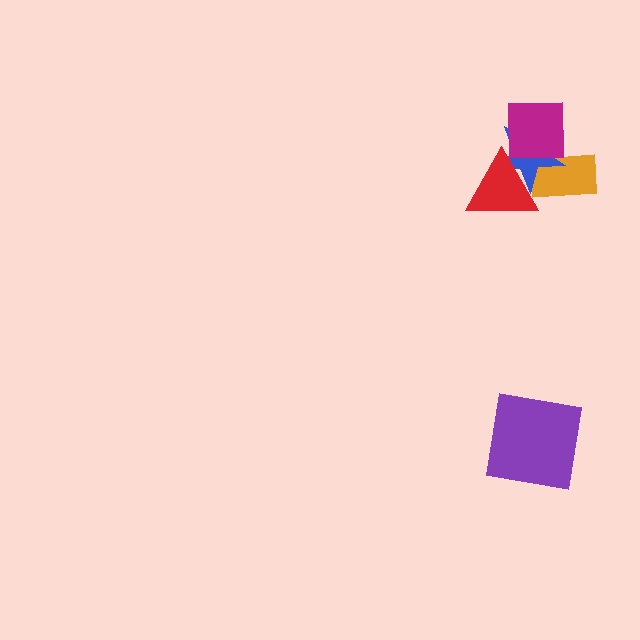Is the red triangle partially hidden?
No, no other shape covers it.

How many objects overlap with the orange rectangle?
3 objects overlap with the orange rectangle.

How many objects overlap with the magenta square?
2 objects overlap with the magenta square.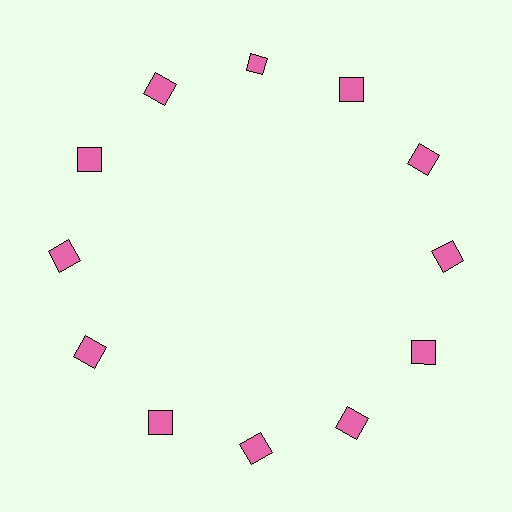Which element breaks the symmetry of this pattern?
The pink diamond at roughly the 12 o'clock position breaks the symmetry. All other shapes are pink squares.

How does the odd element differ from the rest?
It has a different shape: diamond instead of square.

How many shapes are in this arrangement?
There are 12 shapes arranged in a ring pattern.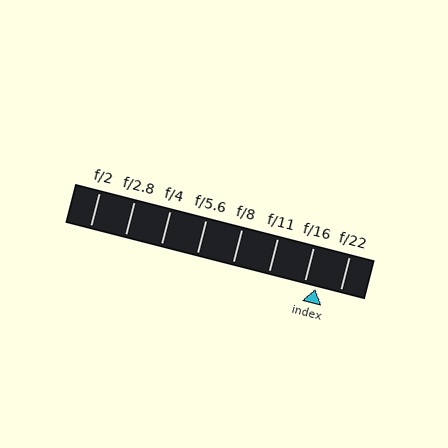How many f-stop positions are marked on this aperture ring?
There are 8 f-stop positions marked.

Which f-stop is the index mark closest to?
The index mark is closest to f/16.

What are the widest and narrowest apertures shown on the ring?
The widest aperture shown is f/2 and the narrowest is f/22.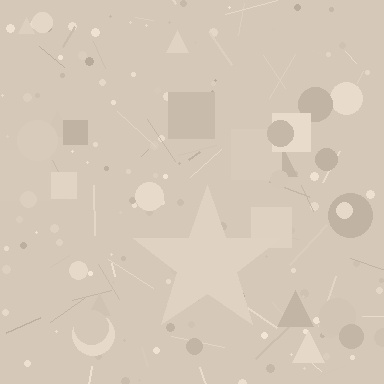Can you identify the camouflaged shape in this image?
The camouflaged shape is a star.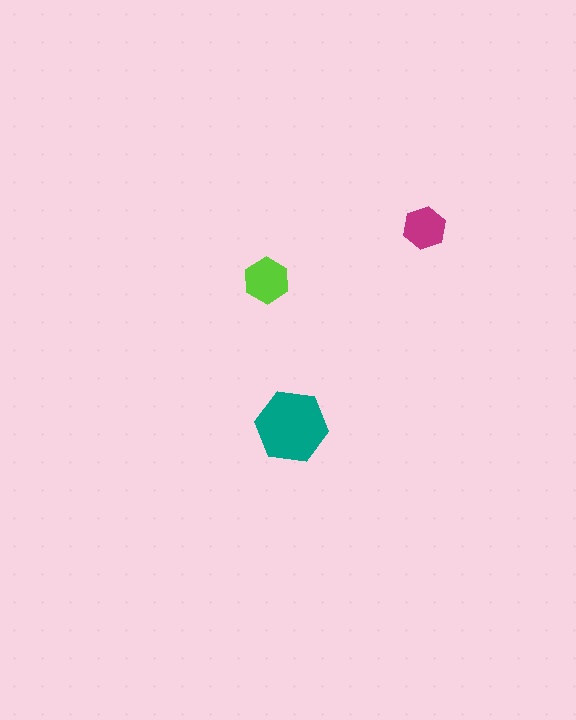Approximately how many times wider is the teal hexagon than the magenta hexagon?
About 1.5 times wider.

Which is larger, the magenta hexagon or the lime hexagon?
The lime one.